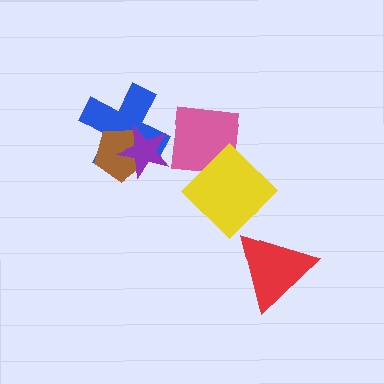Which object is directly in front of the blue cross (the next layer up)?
The brown pentagon is directly in front of the blue cross.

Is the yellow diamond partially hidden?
No, no other shape covers it.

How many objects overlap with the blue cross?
2 objects overlap with the blue cross.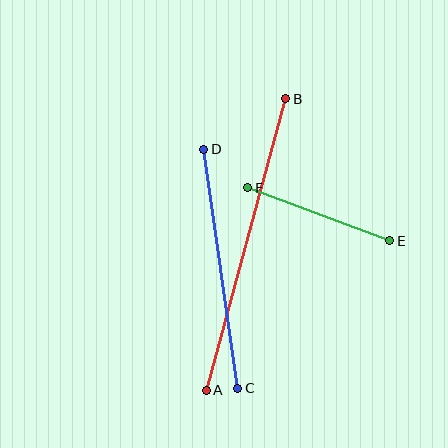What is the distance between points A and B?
The distance is approximately 302 pixels.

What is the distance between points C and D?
The distance is approximately 241 pixels.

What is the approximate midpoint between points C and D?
The midpoint is at approximately (221, 269) pixels.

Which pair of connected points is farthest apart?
Points A and B are farthest apart.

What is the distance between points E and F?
The distance is approximately 152 pixels.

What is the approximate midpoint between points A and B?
The midpoint is at approximately (246, 244) pixels.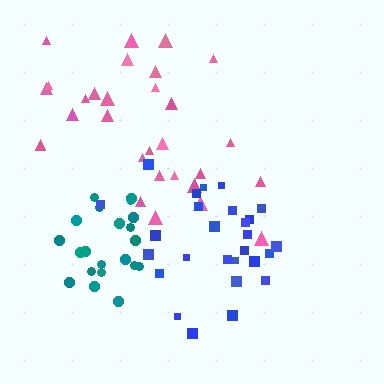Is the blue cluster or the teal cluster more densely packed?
Teal.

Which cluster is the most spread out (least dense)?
Pink.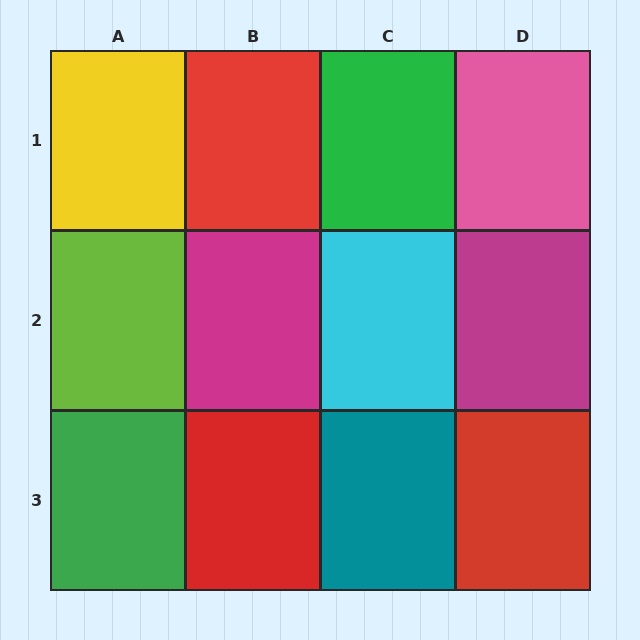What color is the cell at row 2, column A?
Lime.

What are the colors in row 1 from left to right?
Yellow, red, green, pink.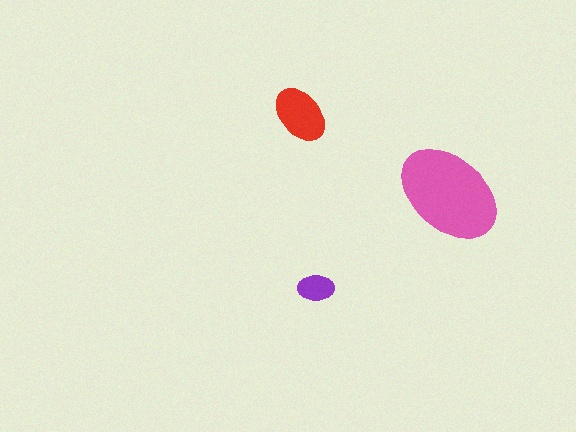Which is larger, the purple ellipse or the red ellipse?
The red one.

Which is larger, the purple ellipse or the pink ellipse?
The pink one.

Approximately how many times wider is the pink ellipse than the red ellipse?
About 2 times wider.